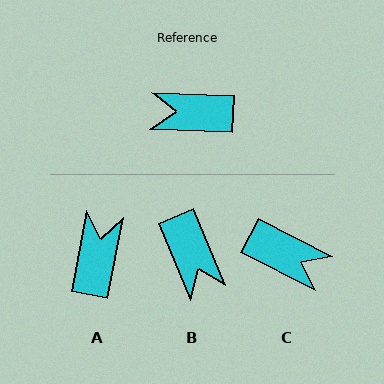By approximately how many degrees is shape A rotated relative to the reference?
Approximately 98 degrees clockwise.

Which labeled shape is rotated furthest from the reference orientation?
C, about 155 degrees away.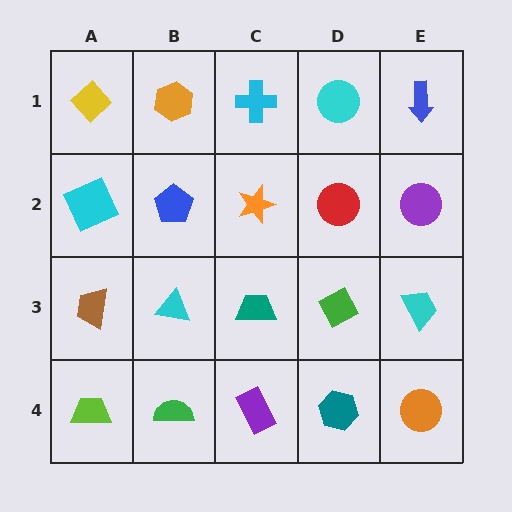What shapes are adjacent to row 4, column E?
A cyan trapezoid (row 3, column E), a teal hexagon (row 4, column D).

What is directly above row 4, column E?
A cyan trapezoid.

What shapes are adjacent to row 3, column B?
A blue pentagon (row 2, column B), a green semicircle (row 4, column B), a brown trapezoid (row 3, column A), a teal trapezoid (row 3, column C).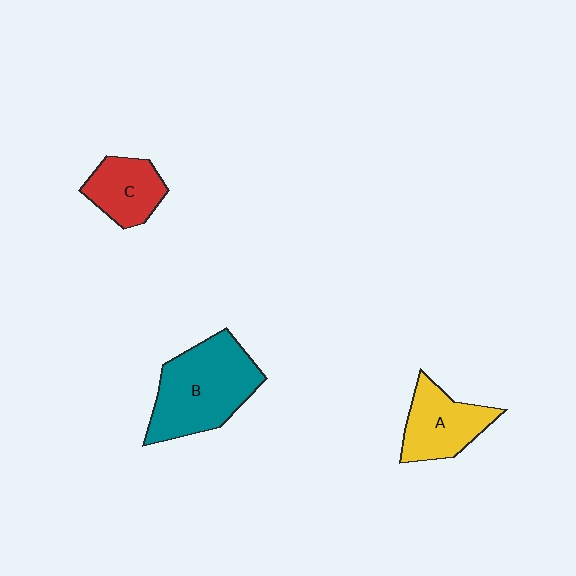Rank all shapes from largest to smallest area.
From largest to smallest: B (teal), A (yellow), C (red).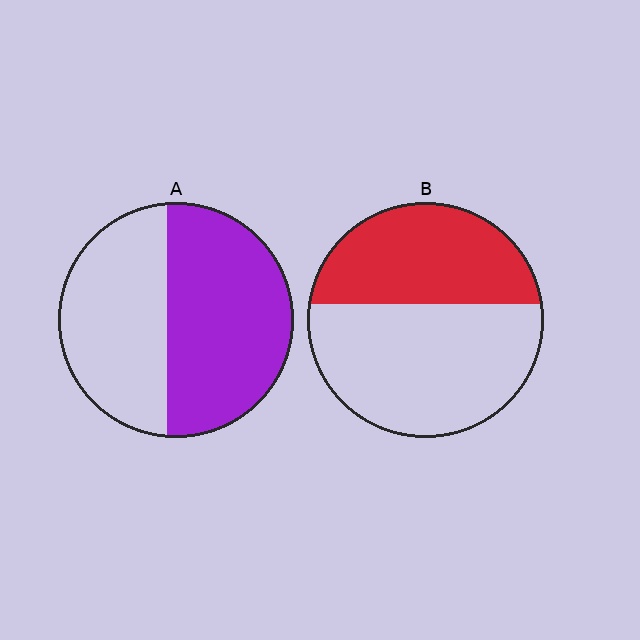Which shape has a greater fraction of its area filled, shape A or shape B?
Shape A.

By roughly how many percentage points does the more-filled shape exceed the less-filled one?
By roughly 15 percentage points (A over B).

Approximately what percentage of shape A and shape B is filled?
A is approximately 55% and B is approximately 40%.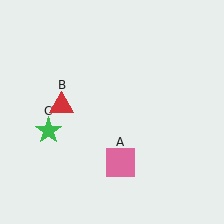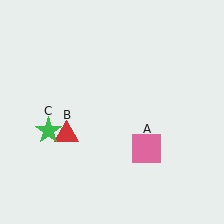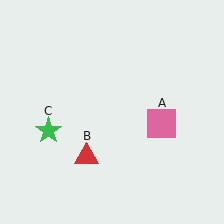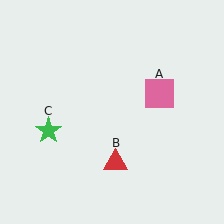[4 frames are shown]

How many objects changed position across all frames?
2 objects changed position: pink square (object A), red triangle (object B).